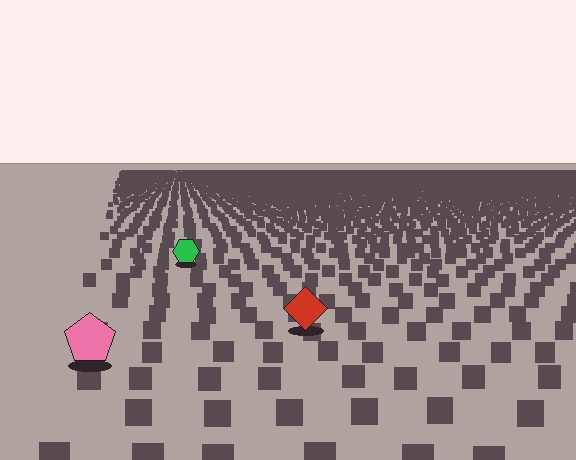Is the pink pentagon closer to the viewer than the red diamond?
Yes. The pink pentagon is closer — you can tell from the texture gradient: the ground texture is coarser near it.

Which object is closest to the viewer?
The pink pentagon is closest. The texture marks near it are larger and more spread out.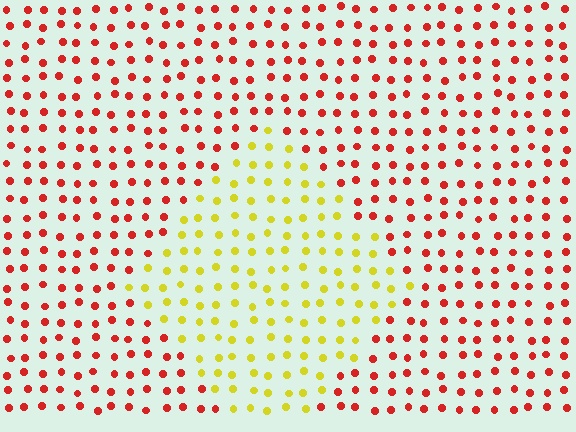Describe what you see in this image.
The image is filled with small red elements in a uniform arrangement. A diamond-shaped region is visible where the elements are tinted to a slightly different hue, forming a subtle color boundary.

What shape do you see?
I see a diamond.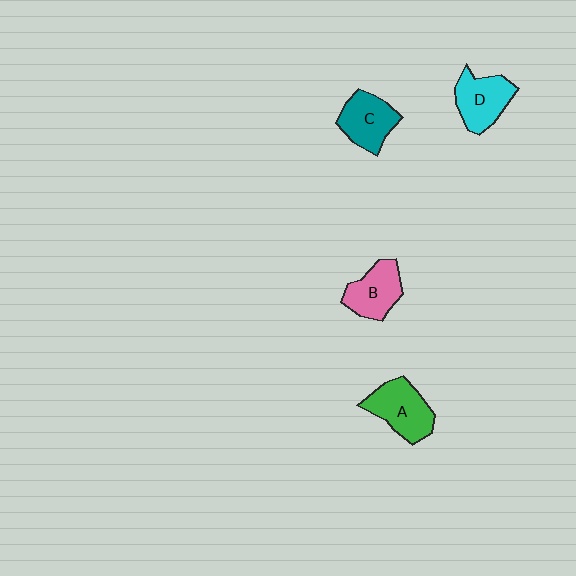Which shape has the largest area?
Shape A (green).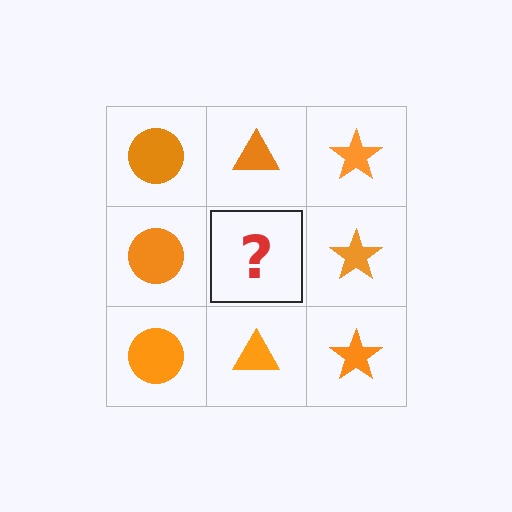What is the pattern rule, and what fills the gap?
The rule is that each column has a consistent shape. The gap should be filled with an orange triangle.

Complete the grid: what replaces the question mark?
The question mark should be replaced with an orange triangle.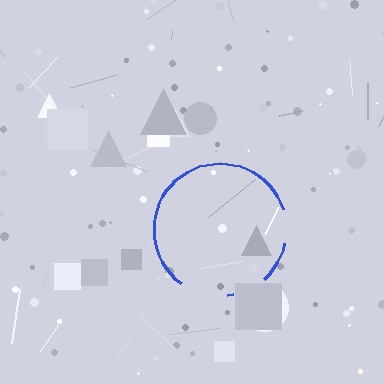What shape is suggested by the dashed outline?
The dashed outline suggests a circle.